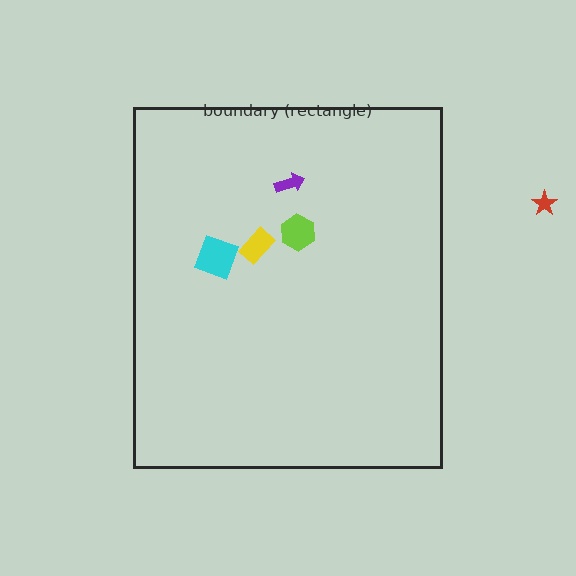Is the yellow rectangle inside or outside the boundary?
Inside.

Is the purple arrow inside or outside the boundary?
Inside.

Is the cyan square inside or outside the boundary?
Inside.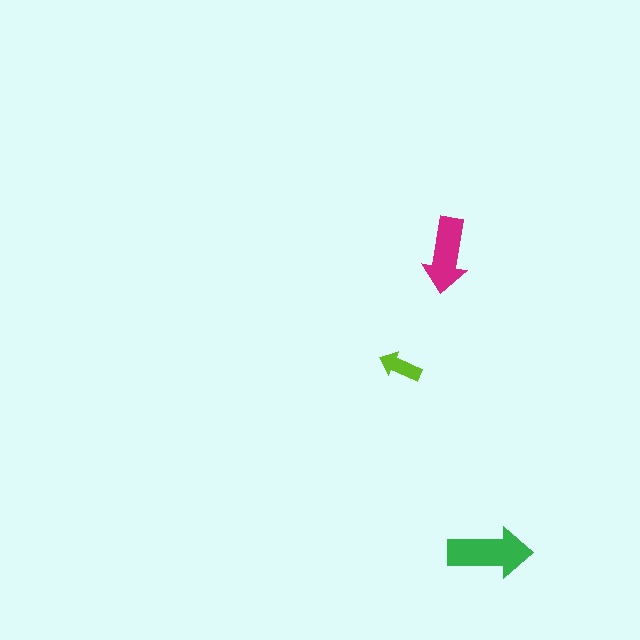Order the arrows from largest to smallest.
the green one, the magenta one, the lime one.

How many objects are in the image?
There are 3 objects in the image.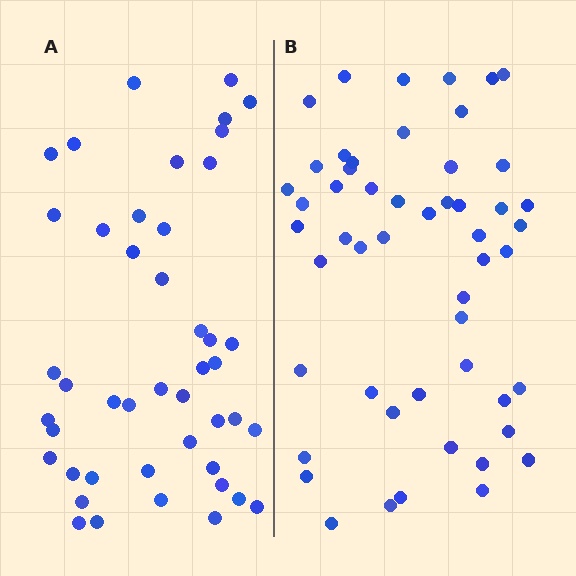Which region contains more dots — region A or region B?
Region B (the right region) has more dots.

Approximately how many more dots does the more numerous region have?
Region B has roughly 8 or so more dots than region A.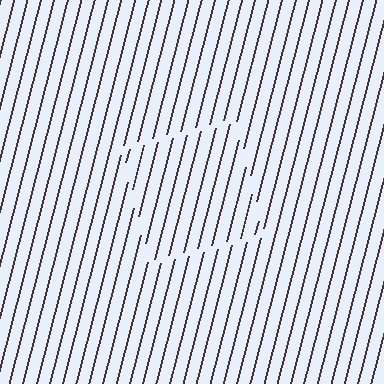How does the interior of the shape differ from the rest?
The interior of the shape contains the same grating, shifted by half a period — the contour is defined by the phase discontinuity where line-ends from the inner and outer gratings abut.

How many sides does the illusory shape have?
4 sides — the line-ends trace a square.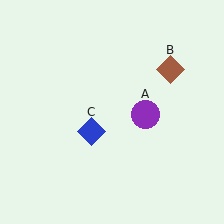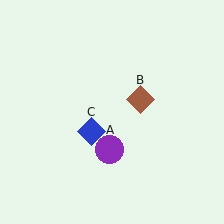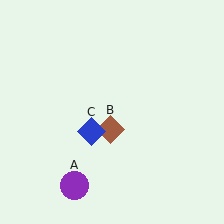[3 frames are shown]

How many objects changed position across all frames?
2 objects changed position: purple circle (object A), brown diamond (object B).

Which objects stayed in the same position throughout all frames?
Blue diamond (object C) remained stationary.